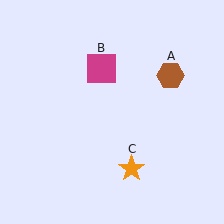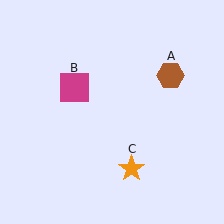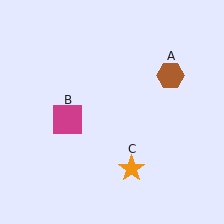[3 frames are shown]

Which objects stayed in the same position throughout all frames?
Brown hexagon (object A) and orange star (object C) remained stationary.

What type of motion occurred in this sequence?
The magenta square (object B) rotated counterclockwise around the center of the scene.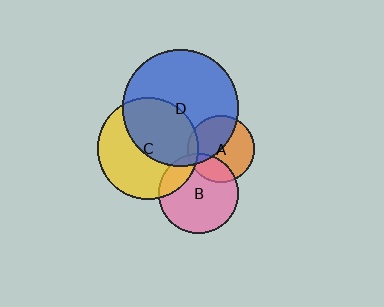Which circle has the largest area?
Circle D (blue).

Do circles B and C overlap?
Yes.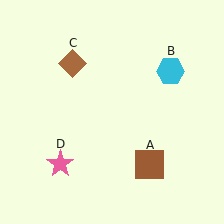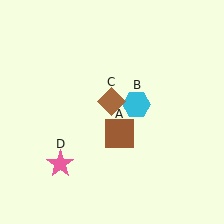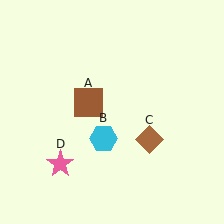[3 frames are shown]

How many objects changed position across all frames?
3 objects changed position: brown square (object A), cyan hexagon (object B), brown diamond (object C).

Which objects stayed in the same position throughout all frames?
Pink star (object D) remained stationary.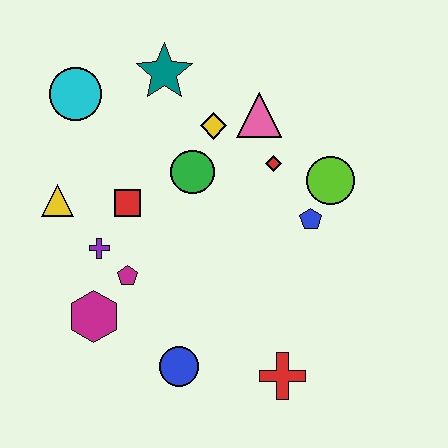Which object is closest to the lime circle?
The blue pentagon is closest to the lime circle.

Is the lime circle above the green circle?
No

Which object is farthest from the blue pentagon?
The cyan circle is farthest from the blue pentagon.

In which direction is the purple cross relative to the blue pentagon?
The purple cross is to the left of the blue pentagon.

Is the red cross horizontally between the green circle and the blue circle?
No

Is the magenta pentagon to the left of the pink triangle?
Yes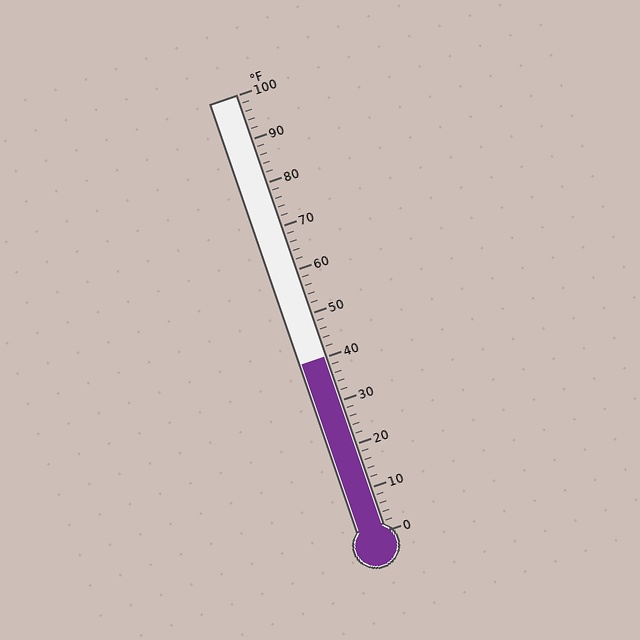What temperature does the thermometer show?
The thermometer shows approximately 40°F.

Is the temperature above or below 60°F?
The temperature is below 60°F.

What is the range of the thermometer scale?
The thermometer scale ranges from 0°F to 100°F.